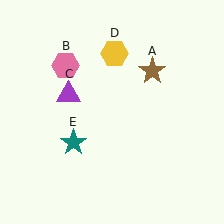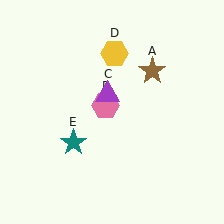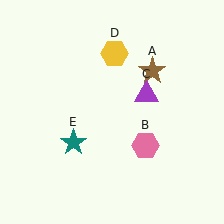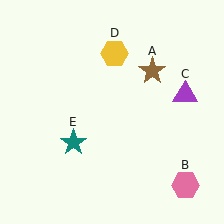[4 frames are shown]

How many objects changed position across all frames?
2 objects changed position: pink hexagon (object B), purple triangle (object C).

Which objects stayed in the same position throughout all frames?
Brown star (object A) and yellow hexagon (object D) and teal star (object E) remained stationary.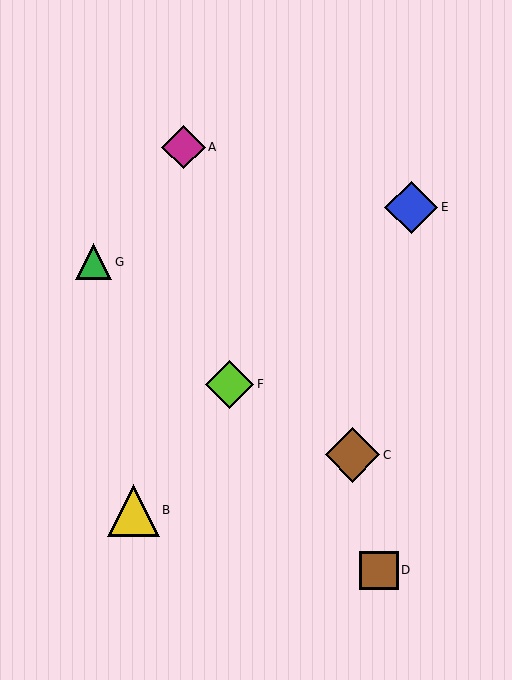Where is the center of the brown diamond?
The center of the brown diamond is at (353, 455).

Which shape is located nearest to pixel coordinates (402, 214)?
The blue diamond (labeled E) at (411, 207) is nearest to that location.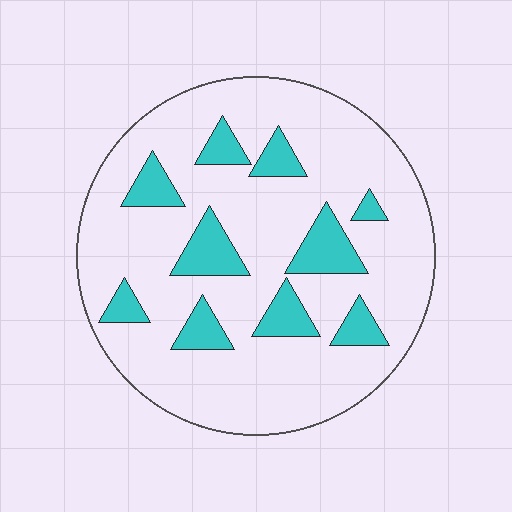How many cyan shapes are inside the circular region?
10.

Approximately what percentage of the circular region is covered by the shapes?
Approximately 20%.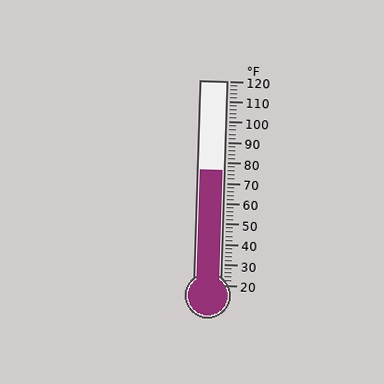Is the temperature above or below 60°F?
The temperature is above 60°F.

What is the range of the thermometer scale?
The thermometer scale ranges from 20°F to 120°F.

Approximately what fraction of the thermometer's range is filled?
The thermometer is filled to approximately 55% of its range.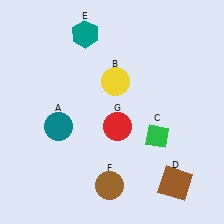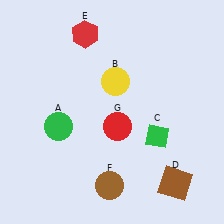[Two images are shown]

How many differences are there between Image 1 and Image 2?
There are 2 differences between the two images.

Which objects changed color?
A changed from teal to green. E changed from teal to red.